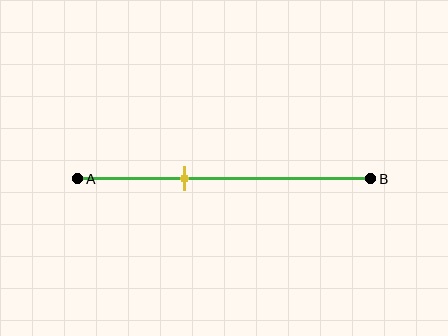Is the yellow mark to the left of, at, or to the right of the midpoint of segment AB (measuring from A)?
The yellow mark is to the left of the midpoint of segment AB.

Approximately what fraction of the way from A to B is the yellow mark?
The yellow mark is approximately 35% of the way from A to B.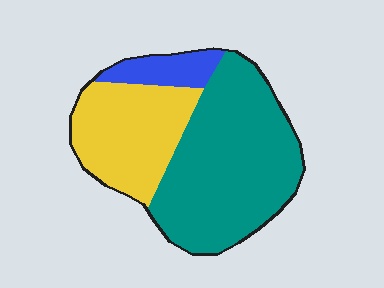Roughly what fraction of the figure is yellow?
Yellow takes up about one third (1/3) of the figure.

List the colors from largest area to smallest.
From largest to smallest: teal, yellow, blue.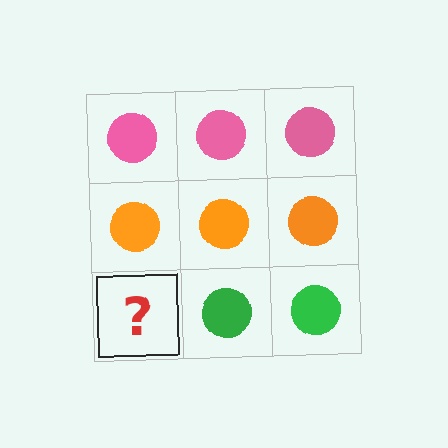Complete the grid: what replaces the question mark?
The question mark should be replaced with a green circle.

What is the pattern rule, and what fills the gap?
The rule is that each row has a consistent color. The gap should be filled with a green circle.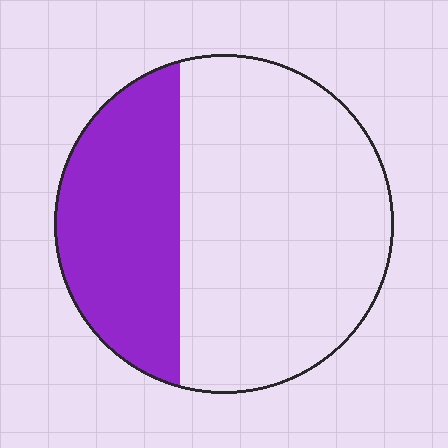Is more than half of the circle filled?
No.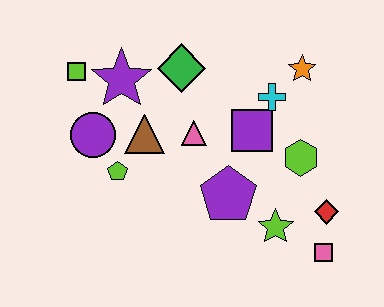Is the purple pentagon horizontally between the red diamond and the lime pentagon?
Yes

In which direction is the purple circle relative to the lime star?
The purple circle is to the left of the lime star.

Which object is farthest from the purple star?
The pink square is farthest from the purple star.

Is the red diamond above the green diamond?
No